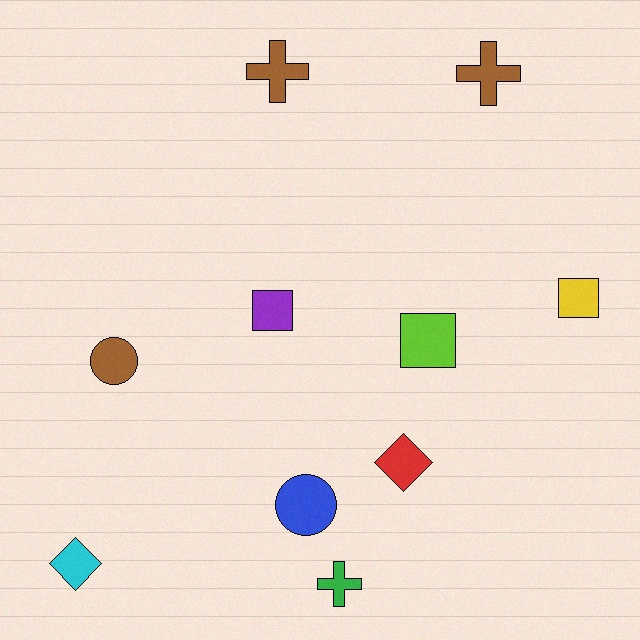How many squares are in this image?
There are 3 squares.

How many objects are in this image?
There are 10 objects.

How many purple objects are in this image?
There is 1 purple object.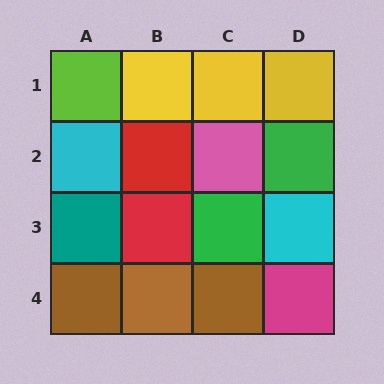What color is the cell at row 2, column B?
Red.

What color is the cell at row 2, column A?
Cyan.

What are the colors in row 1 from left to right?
Lime, yellow, yellow, yellow.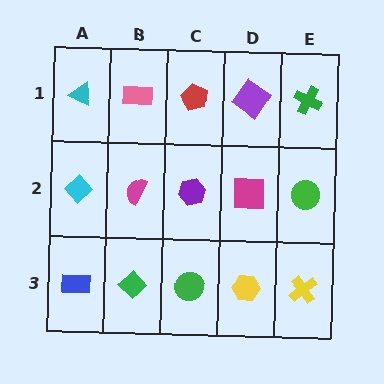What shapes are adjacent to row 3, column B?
A magenta semicircle (row 2, column B), a blue rectangle (row 3, column A), a green circle (row 3, column C).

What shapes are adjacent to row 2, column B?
A pink rectangle (row 1, column B), a green diamond (row 3, column B), a cyan diamond (row 2, column A), a purple hexagon (row 2, column C).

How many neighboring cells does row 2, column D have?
4.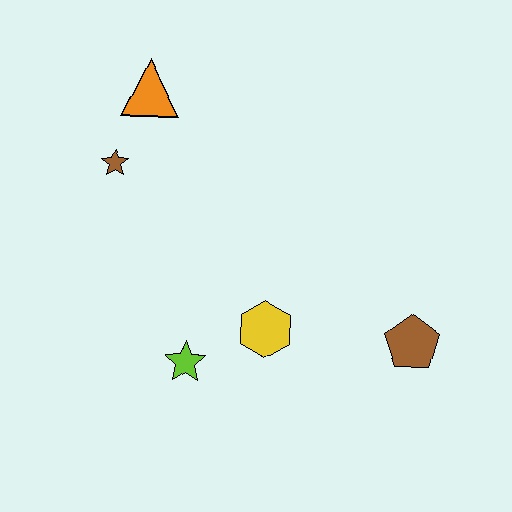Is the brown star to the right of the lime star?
No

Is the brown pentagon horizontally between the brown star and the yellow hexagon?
No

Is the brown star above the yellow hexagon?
Yes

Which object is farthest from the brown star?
The brown pentagon is farthest from the brown star.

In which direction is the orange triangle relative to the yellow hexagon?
The orange triangle is above the yellow hexagon.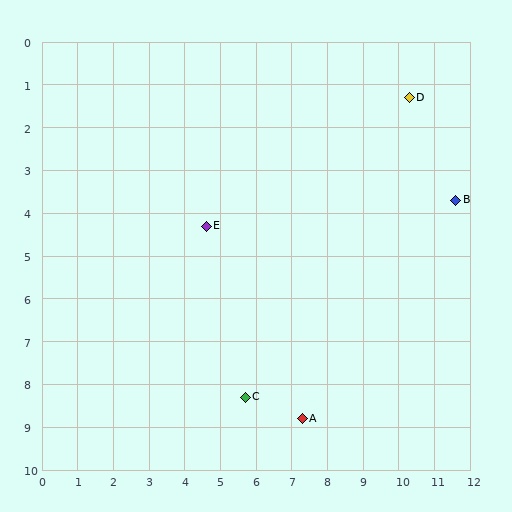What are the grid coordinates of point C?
Point C is at approximately (5.7, 8.3).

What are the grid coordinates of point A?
Point A is at approximately (7.3, 8.8).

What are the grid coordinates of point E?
Point E is at approximately (4.6, 4.3).